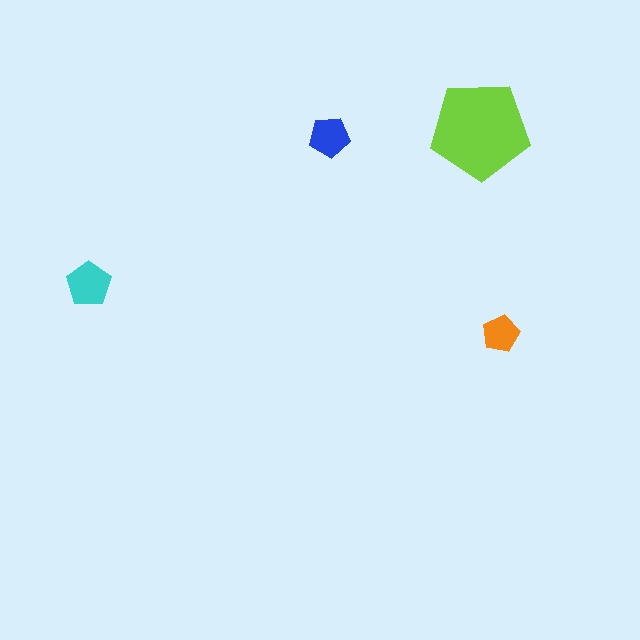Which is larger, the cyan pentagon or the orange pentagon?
The cyan one.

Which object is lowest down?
The orange pentagon is bottommost.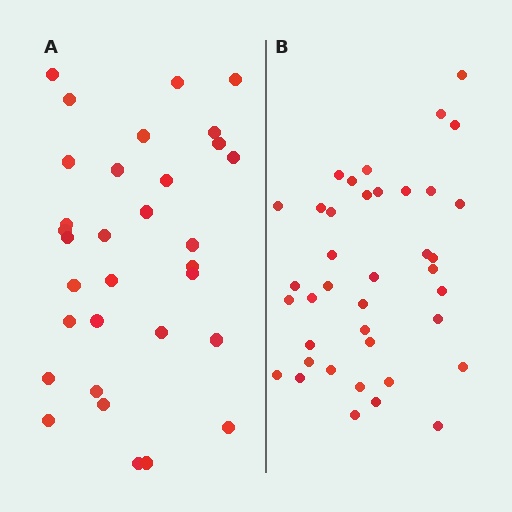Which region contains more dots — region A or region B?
Region B (the right region) has more dots.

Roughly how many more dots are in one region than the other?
Region B has roughly 8 or so more dots than region A.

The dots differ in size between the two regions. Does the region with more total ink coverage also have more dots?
No. Region A has more total ink coverage because its dots are larger, but region B actually contains more individual dots. Total area can be misleading — the number of items is what matters here.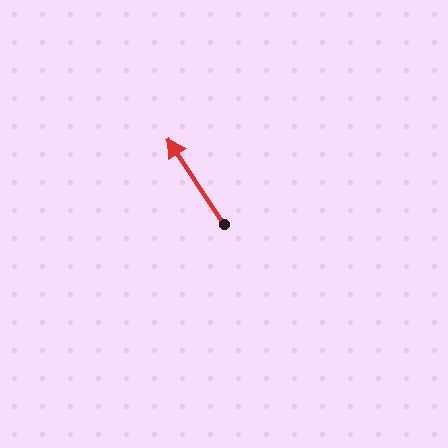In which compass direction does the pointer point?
Northwest.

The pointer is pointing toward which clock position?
Roughly 11 o'clock.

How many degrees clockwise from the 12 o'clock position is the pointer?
Approximately 326 degrees.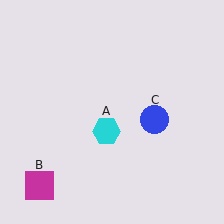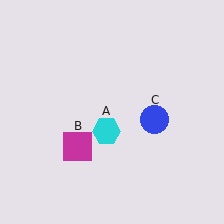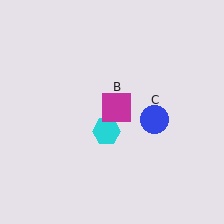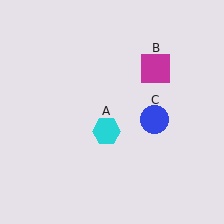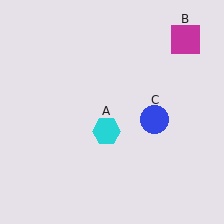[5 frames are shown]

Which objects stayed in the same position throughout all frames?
Cyan hexagon (object A) and blue circle (object C) remained stationary.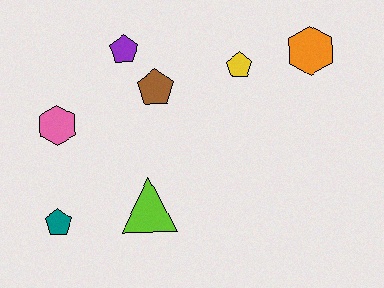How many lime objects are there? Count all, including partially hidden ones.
There is 1 lime object.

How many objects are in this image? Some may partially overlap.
There are 7 objects.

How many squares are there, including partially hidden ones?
There are no squares.